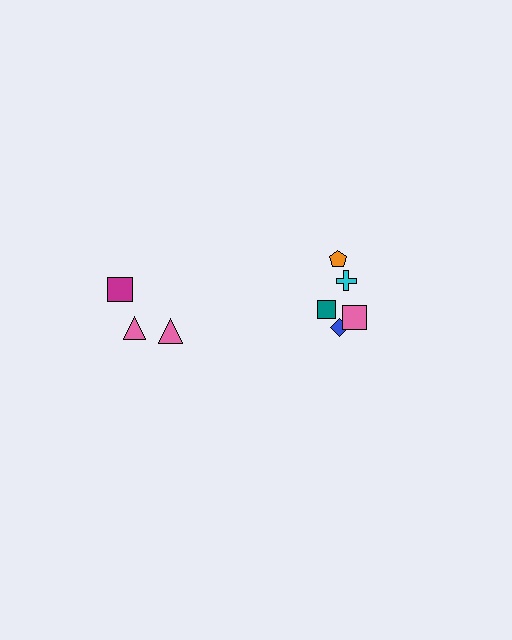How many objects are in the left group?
There are 3 objects.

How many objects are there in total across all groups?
There are 8 objects.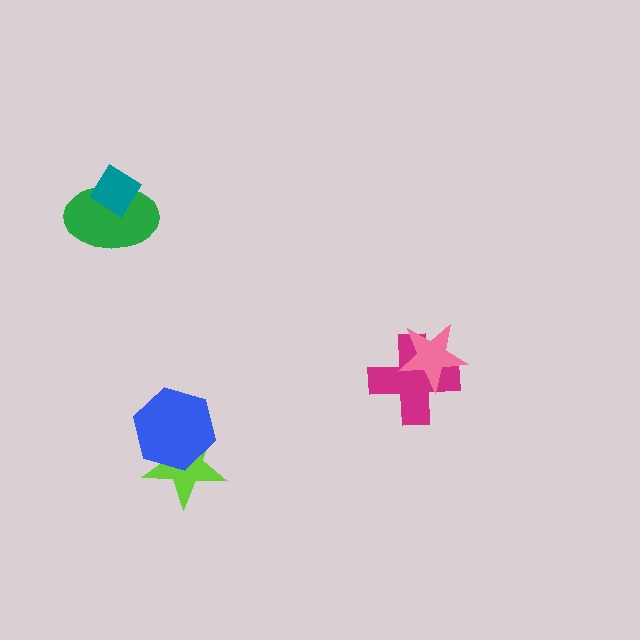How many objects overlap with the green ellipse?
1 object overlaps with the green ellipse.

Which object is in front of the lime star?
The blue hexagon is in front of the lime star.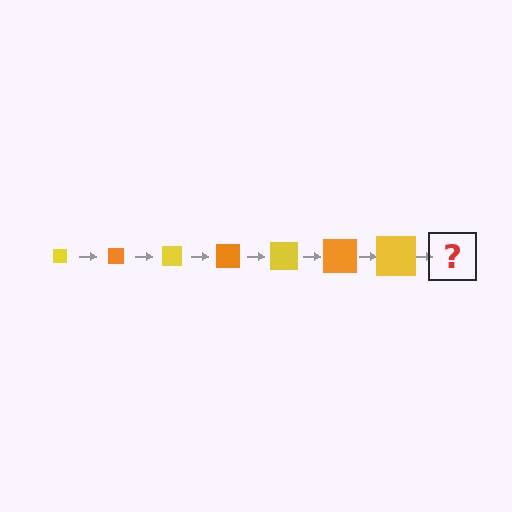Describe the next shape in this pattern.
It should be an orange square, larger than the previous one.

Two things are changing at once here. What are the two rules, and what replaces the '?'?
The two rules are that the square grows larger each step and the color cycles through yellow and orange. The '?' should be an orange square, larger than the previous one.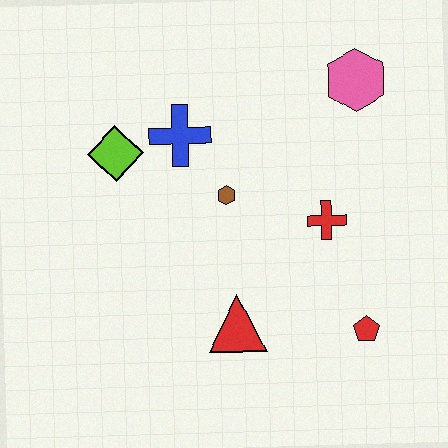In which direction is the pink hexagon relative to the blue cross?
The pink hexagon is to the right of the blue cross.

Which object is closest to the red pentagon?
The red cross is closest to the red pentagon.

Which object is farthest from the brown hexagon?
The red pentagon is farthest from the brown hexagon.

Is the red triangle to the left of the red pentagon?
Yes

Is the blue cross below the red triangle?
No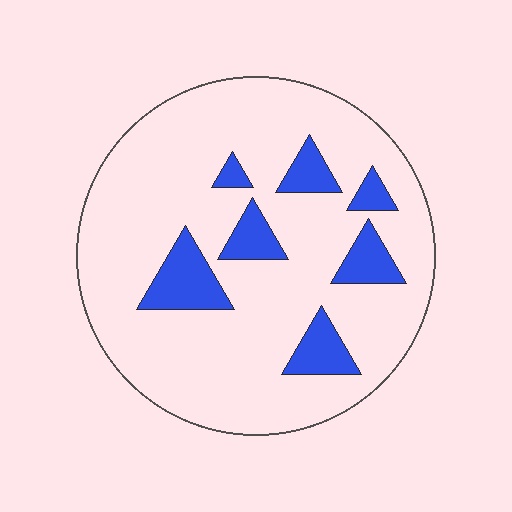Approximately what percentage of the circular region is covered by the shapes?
Approximately 15%.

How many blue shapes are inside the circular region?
7.